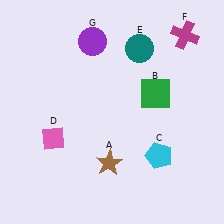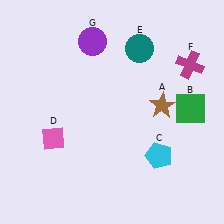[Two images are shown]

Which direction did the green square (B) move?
The green square (B) moved right.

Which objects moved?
The objects that moved are: the brown star (A), the green square (B), the magenta cross (F).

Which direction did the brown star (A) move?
The brown star (A) moved up.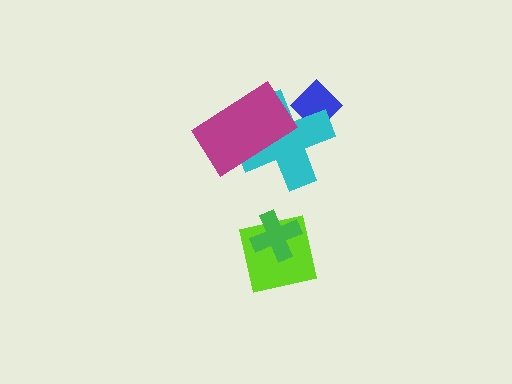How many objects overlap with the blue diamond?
1 object overlaps with the blue diamond.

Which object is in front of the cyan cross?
The magenta rectangle is in front of the cyan cross.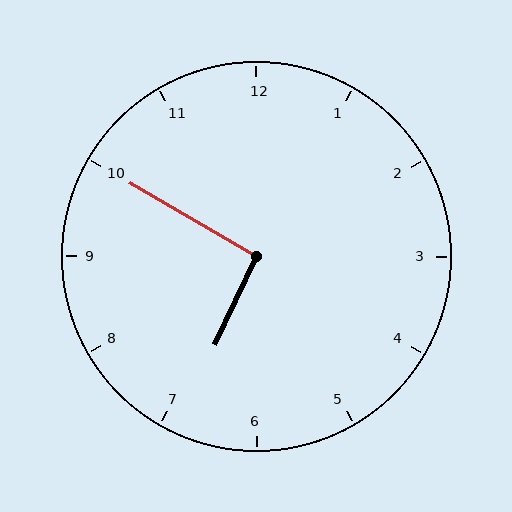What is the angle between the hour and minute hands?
Approximately 95 degrees.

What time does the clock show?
6:50.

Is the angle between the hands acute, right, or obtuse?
It is right.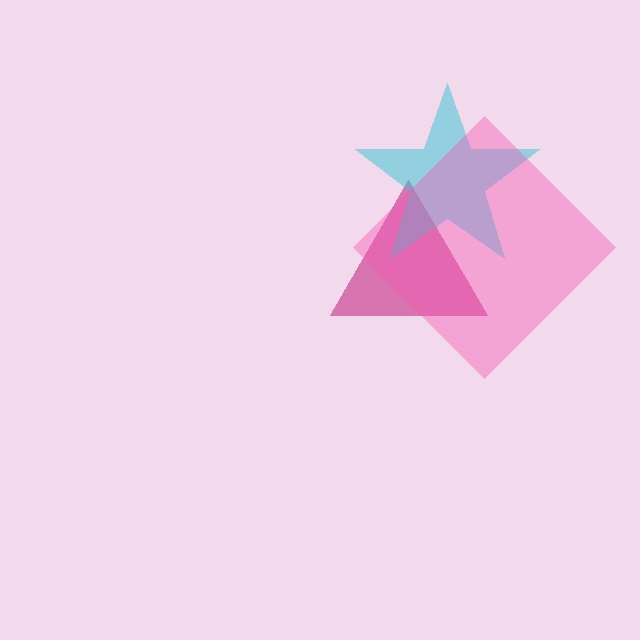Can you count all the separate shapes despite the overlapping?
Yes, there are 3 separate shapes.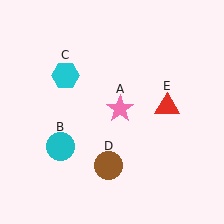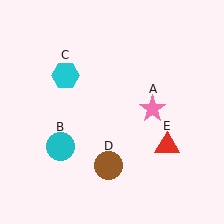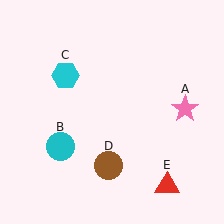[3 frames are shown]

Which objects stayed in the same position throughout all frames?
Cyan circle (object B) and cyan hexagon (object C) and brown circle (object D) remained stationary.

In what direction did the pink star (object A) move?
The pink star (object A) moved right.